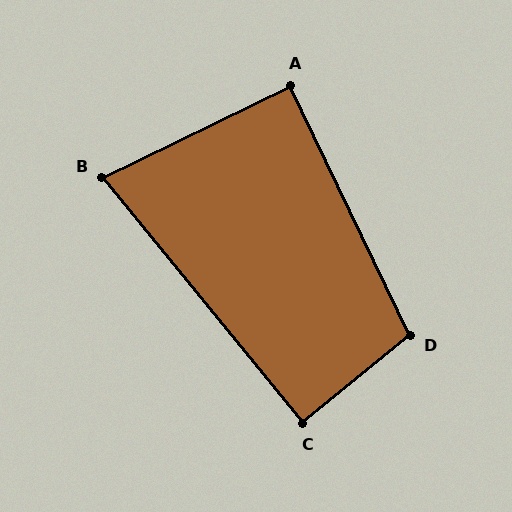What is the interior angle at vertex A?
Approximately 90 degrees (approximately right).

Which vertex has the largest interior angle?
D, at approximately 104 degrees.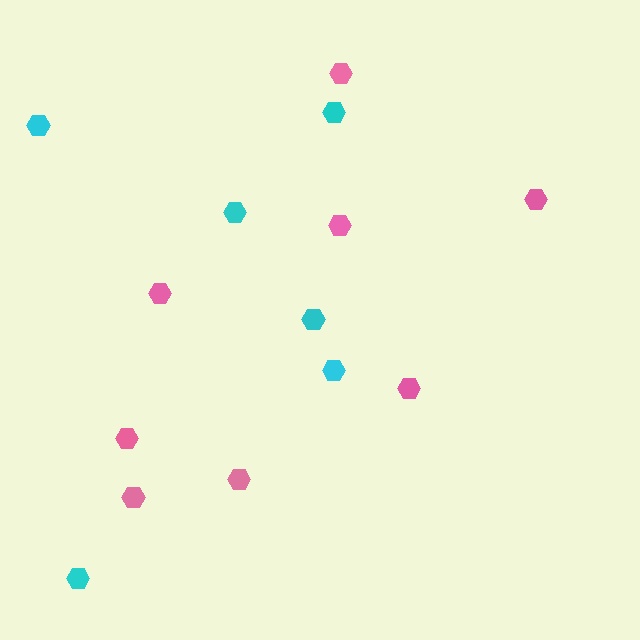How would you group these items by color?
There are 2 groups: one group of pink hexagons (8) and one group of cyan hexagons (6).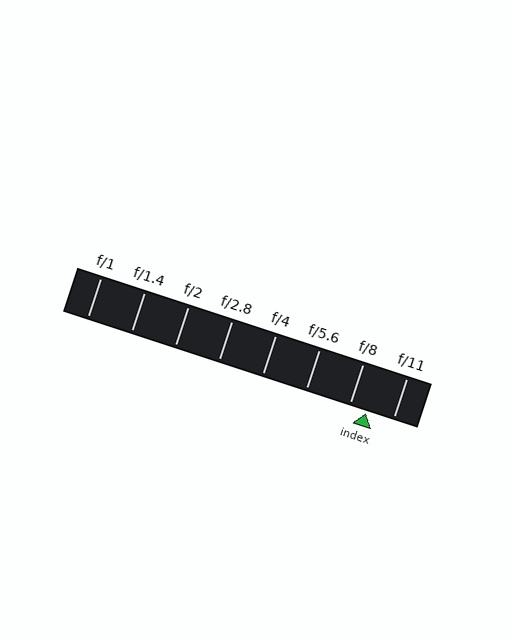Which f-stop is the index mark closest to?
The index mark is closest to f/8.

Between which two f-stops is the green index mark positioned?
The index mark is between f/8 and f/11.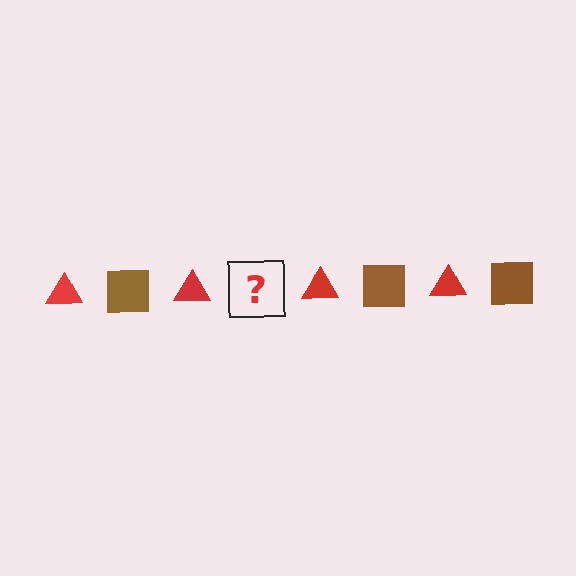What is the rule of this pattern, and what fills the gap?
The rule is that the pattern alternates between red triangle and brown square. The gap should be filled with a brown square.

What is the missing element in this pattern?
The missing element is a brown square.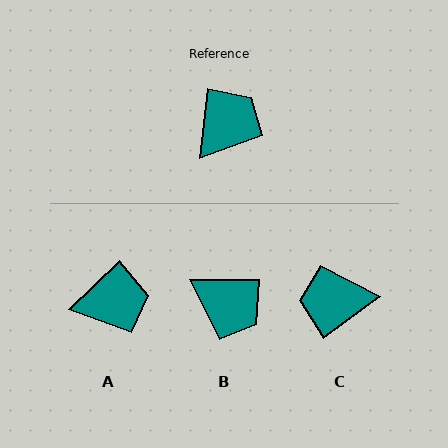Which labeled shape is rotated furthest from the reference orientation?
C, about 133 degrees away.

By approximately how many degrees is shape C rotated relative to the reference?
Approximately 133 degrees counter-clockwise.